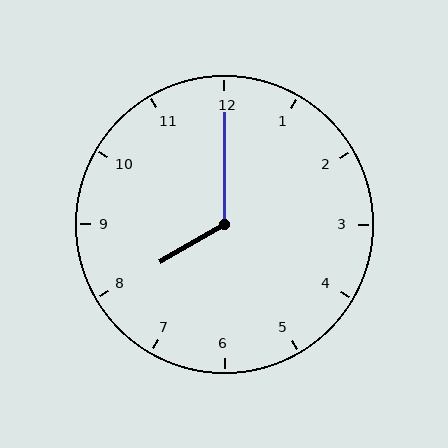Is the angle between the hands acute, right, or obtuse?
It is obtuse.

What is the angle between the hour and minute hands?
Approximately 120 degrees.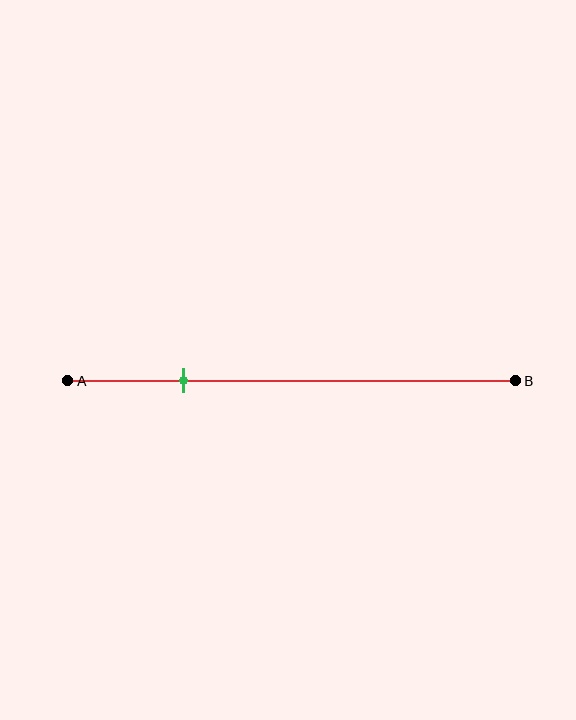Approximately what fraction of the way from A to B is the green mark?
The green mark is approximately 25% of the way from A to B.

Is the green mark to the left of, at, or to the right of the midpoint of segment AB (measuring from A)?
The green mark is to the left of the midpoint of segment AB.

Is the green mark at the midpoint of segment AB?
No, the mark is at about 25% from A, not at the 50% midpoint.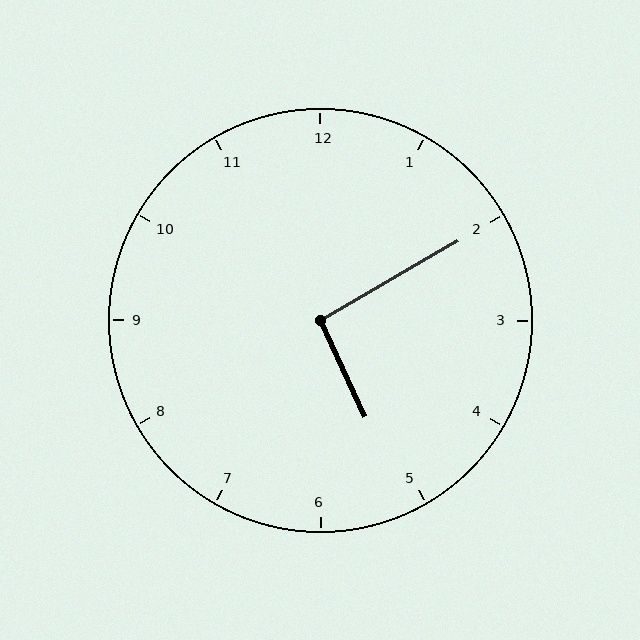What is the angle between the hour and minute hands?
Approximately 95 degrees.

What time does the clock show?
5:10.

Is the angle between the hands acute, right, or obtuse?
It is right.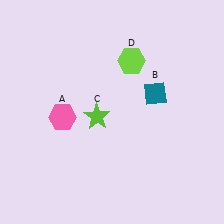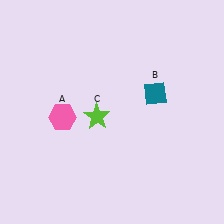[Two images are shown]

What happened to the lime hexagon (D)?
The lime hexagon (D) was removed in Image 2. It was in the top-right area of Image 1.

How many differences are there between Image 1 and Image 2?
There is 1 difference between the two images.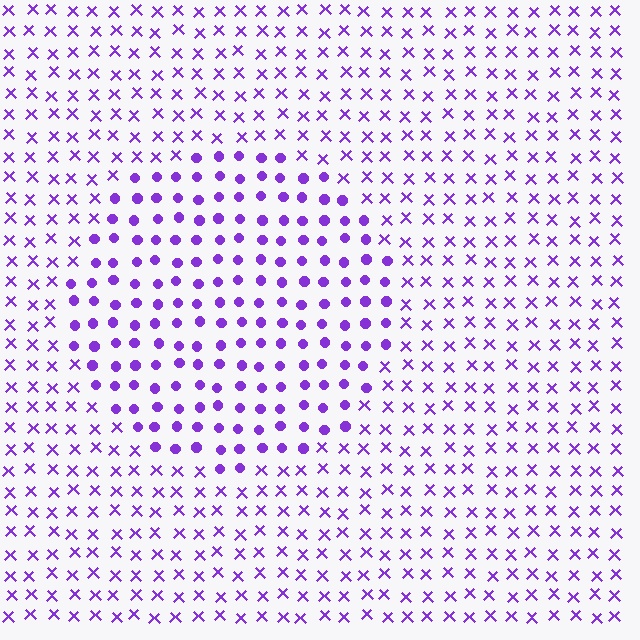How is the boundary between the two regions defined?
The boundary is defined by a change in element shape: circles inside vs. X marks outside. All elements share the same color and spacing.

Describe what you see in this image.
The image is filled with small purple elements arranged in a uniform grid. A circle-shaped region contains circles, while the surrounding area contains X marks. The boundary is defined purely by the change in element shape.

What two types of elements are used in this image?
The image uses circles inside the circle region and X marks outside it.